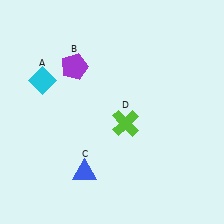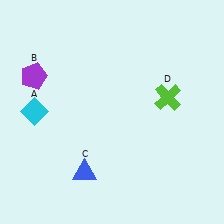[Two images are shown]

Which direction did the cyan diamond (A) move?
The cyan diamond (A) moved down.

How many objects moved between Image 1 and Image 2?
3 objects moved between the two images.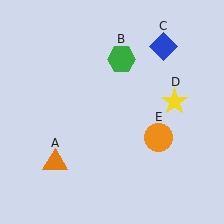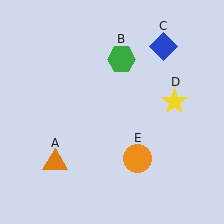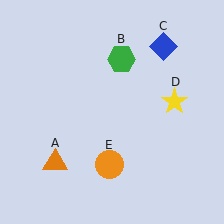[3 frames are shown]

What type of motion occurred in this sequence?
The orange circle (object E) rotated clockwise around the center of the scene.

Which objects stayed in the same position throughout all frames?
Orange triangle (object A) and green hexagon (object B) and blue diamond (object C) and yellow star (object D) remained stationary.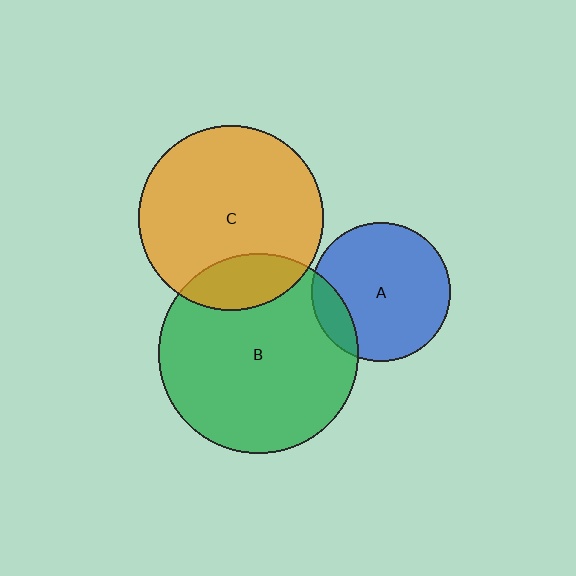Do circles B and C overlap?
Yes.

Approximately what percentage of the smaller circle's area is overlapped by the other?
Approximately 20%.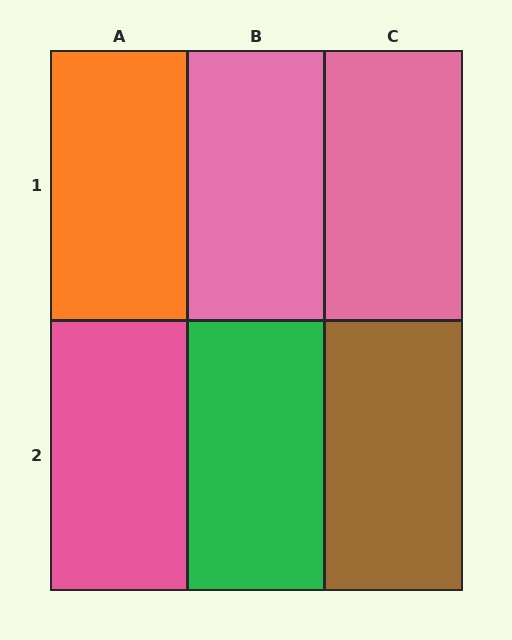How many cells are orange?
1 cell is orange.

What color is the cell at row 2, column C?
Brown.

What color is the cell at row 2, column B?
Green.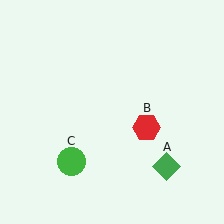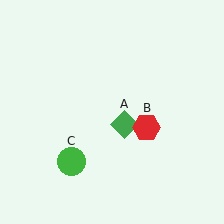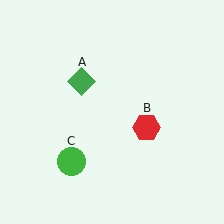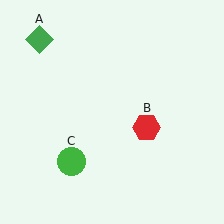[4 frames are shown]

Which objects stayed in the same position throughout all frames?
Red hexagon (object B) and green circle (object C) remained stationary.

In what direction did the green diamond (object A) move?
The green diamond (object A) moved up and to the left.